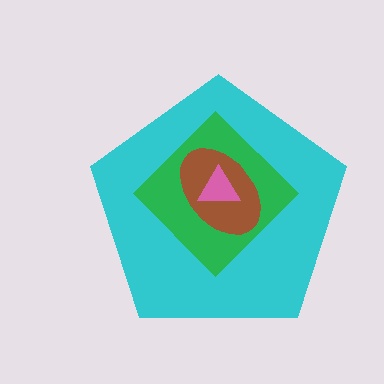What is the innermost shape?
The pink triangle.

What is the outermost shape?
The cyan pentagon.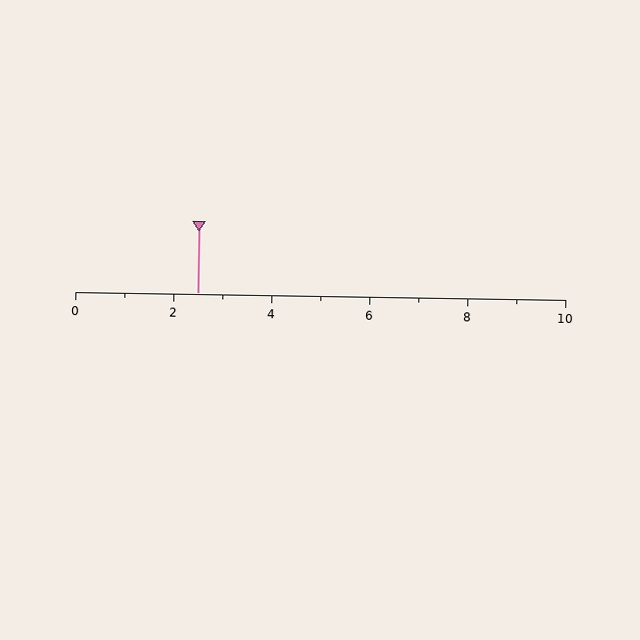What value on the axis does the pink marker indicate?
The marker indicates approximately 2.5.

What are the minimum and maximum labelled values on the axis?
The axis runs from 0 to 10.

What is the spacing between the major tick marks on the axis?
The major ticks are spaced 2 apart.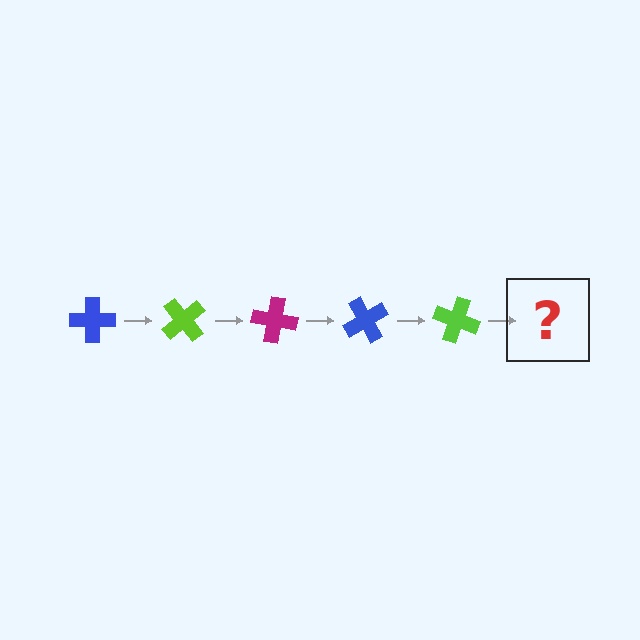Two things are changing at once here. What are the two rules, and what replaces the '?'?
The two rules are that it rotates 50 degrees each step and the color cycles through blue, lime, and magenta. The '?' should be a magenta cross, rotated 250 degrees from the start.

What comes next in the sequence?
The next element should be a magenta cross, rotated 250 degrees from the start.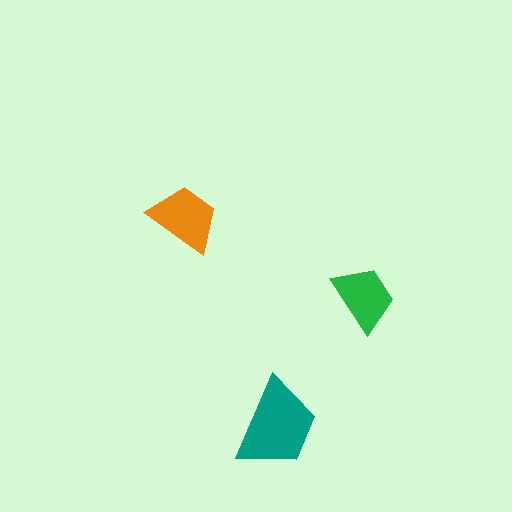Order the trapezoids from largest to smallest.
the teal one, the orange one, the green one.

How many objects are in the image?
There are 3 objects in the image.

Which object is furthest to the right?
The green trapezoid is rightmost.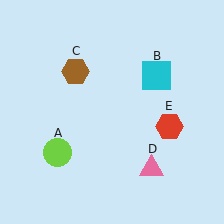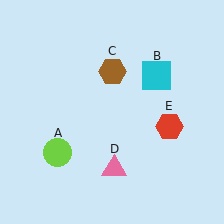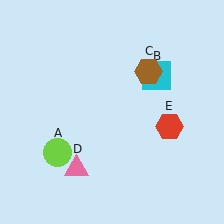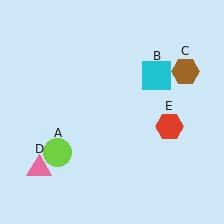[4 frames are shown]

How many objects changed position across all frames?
2 objects changed position: brown hexagon (object C), pink triangle (object D).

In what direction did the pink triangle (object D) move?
The pink triangle (object D) moved left.